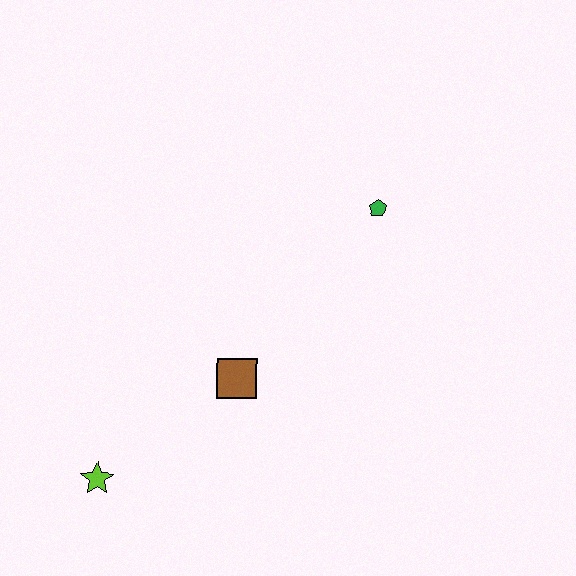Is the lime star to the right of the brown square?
No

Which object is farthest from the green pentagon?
The lime star is farthest from the green pentagon.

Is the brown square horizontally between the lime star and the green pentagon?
Yes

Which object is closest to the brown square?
The lime star is closest to the brown square.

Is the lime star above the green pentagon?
No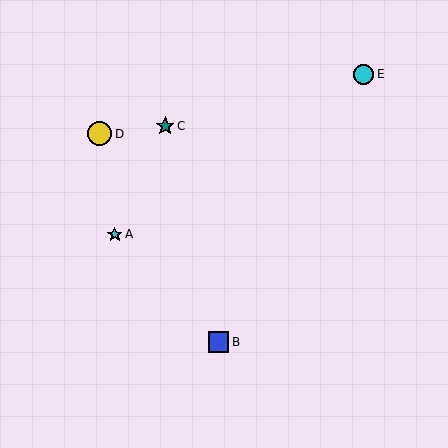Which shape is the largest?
The yellow circle (labeled D) is the largest.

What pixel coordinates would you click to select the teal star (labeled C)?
Click at (165, 126) to select the teal star C.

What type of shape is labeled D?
Shape D is a yellow circle.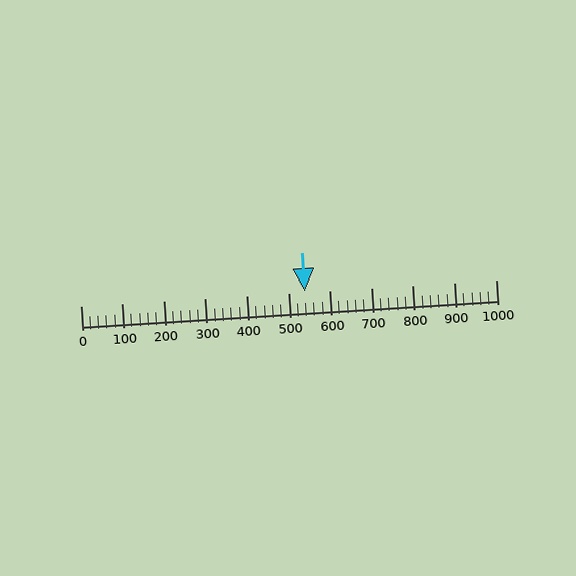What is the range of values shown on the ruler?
The ruler shows values from 0 to 1000.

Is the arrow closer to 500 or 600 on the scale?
The arrow is closer to 500.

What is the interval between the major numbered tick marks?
The major tick marks are spaced 100 units apart.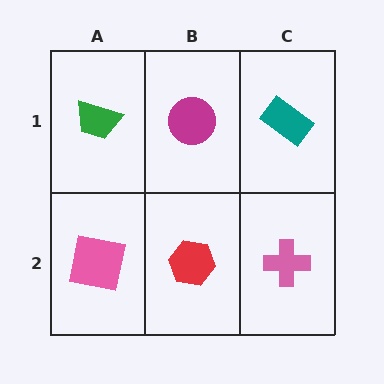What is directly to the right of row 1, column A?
A magenta circle.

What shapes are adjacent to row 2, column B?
A magenta circle (row 1, column B), a pink square (row 2, column A), a pink cross (row 2, column C).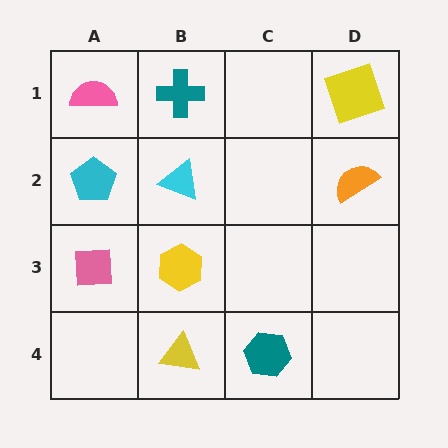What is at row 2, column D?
An orange semicircle.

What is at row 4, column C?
A teal hexagon.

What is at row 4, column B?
A yellow triangle.